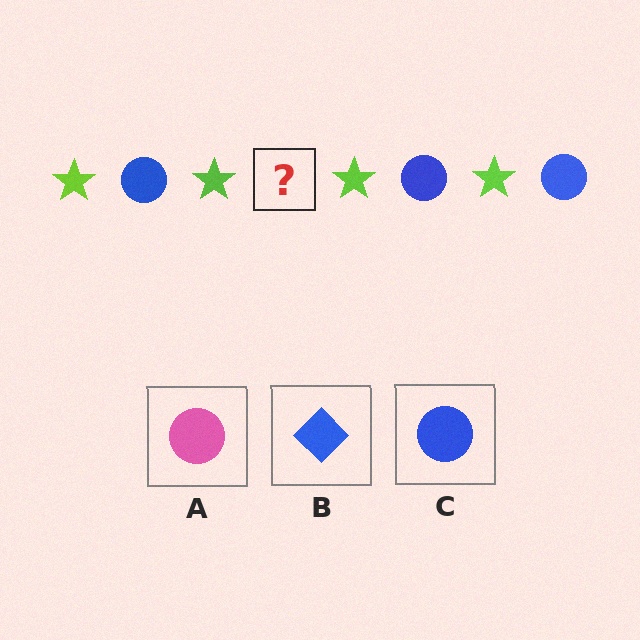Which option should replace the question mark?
Option C.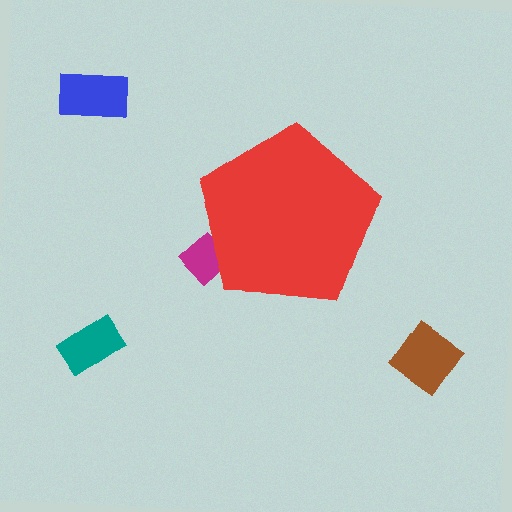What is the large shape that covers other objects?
A red pentagon.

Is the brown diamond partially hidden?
No, the brown diamond is fully visible.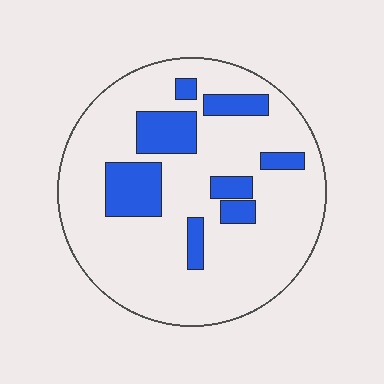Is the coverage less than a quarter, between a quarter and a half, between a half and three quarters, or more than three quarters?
Less than a quarter.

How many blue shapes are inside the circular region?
8.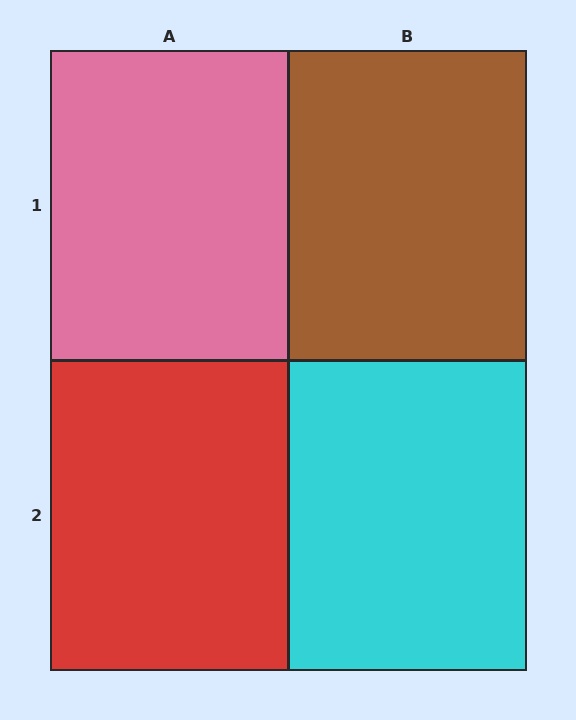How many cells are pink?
1 cell is pink.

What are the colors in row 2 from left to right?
Red, cyan.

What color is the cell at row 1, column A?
Pink.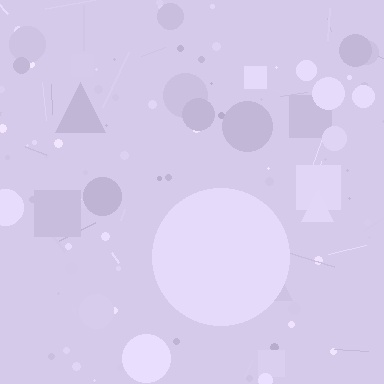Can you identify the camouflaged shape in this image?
The camouflaged shape is a circle.